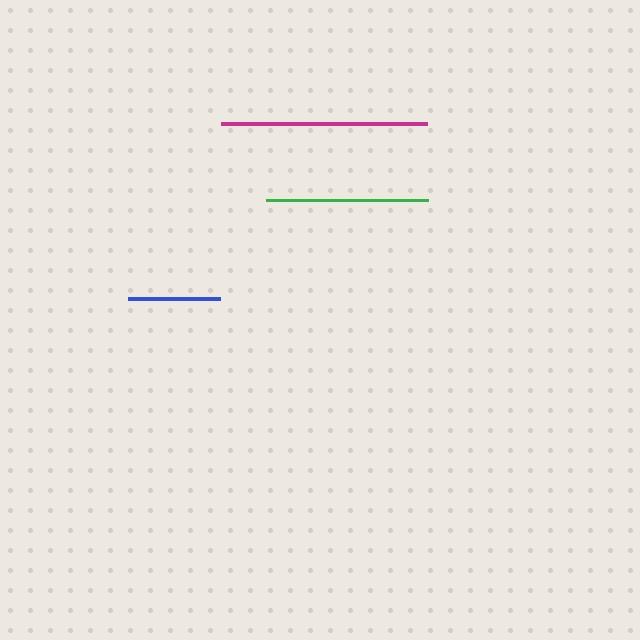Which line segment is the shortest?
The blue line is the shortest at approximately 93 pixels.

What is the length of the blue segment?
The blue segment is approximately 93 pixels long.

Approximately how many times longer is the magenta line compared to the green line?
The magenta line is approximately 1.3 times the length of the green line.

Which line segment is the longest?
The magenta line is the longest at approximately 207 pixels.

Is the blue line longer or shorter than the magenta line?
The magenta line is longer than the blue line.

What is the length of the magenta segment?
The magenta segment is approximately 207 pixels long.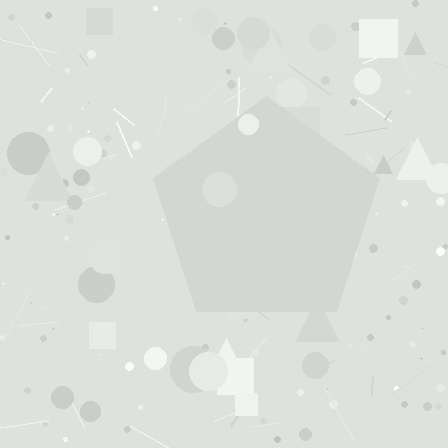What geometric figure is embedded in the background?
A pentagon is embedded in the background.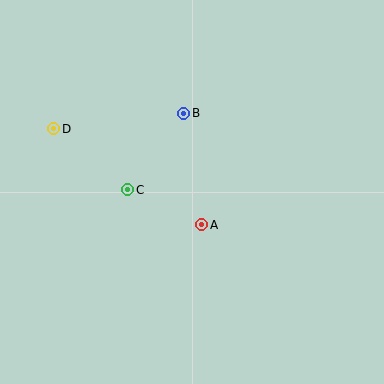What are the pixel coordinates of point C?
Point C is at (128, 190).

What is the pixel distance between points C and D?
The distance between C and D is 96 pixels.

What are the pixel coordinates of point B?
Point B is at (184, 113).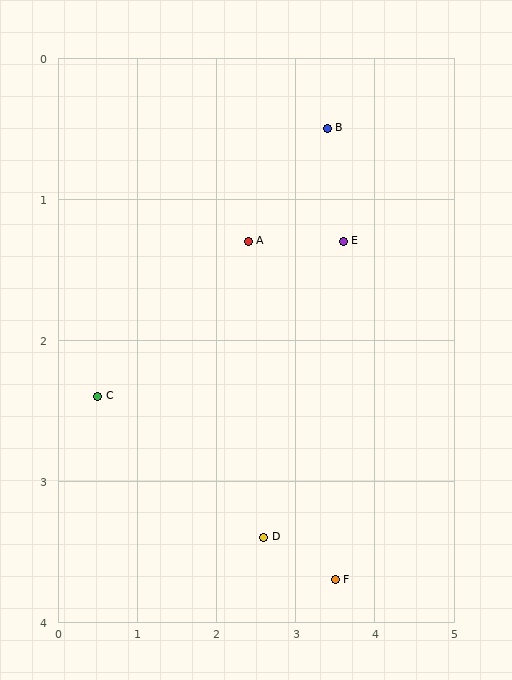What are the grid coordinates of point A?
Point A is at approximately (2.4, 1.3).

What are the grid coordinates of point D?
Point D is at approximately (2.6, 3.4).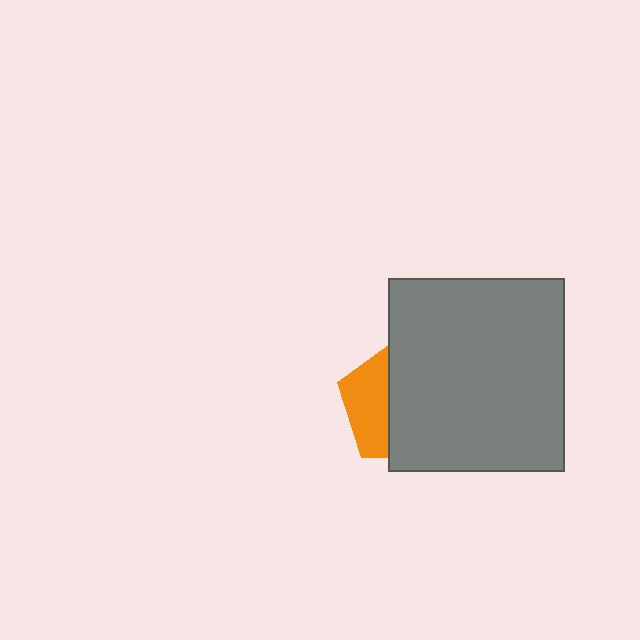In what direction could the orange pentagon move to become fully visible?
The orange pentagon could move left. That would shift it out from behind the gray rectangle entirely.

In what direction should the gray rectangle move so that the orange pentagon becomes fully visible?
The gray rectangle should move right. That is the shortest direction to clear the overlap and leave the orange pentagon fully visible.